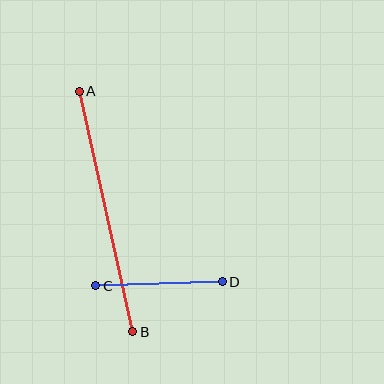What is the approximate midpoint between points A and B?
The midpoint is at approximately (106, 211) pixels.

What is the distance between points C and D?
The distance is approximately 126 pixels.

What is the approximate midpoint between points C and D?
The midpoint is at approximately (159, 284) pixels.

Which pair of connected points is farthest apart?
Points A and B are farthest apart.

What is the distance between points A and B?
The distance is approximately 246 pixels.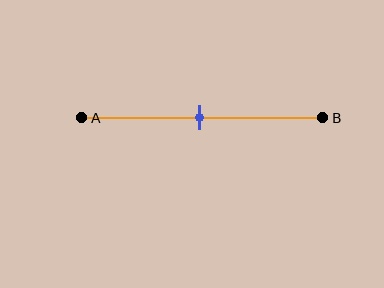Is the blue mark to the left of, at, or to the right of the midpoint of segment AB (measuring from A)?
The blue mark is approximately at the midpoint of segment AB.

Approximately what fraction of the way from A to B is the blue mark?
The blue mark is approximately 50% of the way from A to B.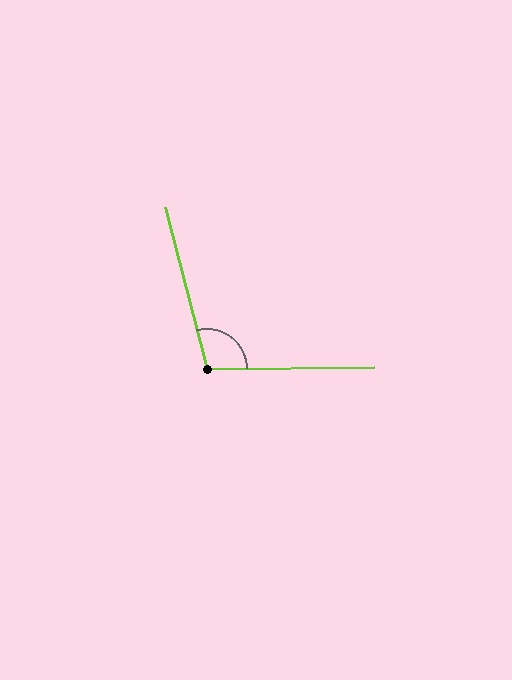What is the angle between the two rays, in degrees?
Approximately 104 degrees.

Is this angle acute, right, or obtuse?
It is obtuse.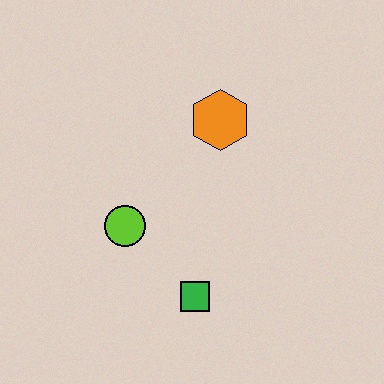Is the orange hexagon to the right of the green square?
Yes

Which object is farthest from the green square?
The orange hexagon is farthest from the green square.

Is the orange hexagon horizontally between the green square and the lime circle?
No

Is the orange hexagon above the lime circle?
Yes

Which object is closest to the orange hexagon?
The lime circle is closest to the orange hexagon.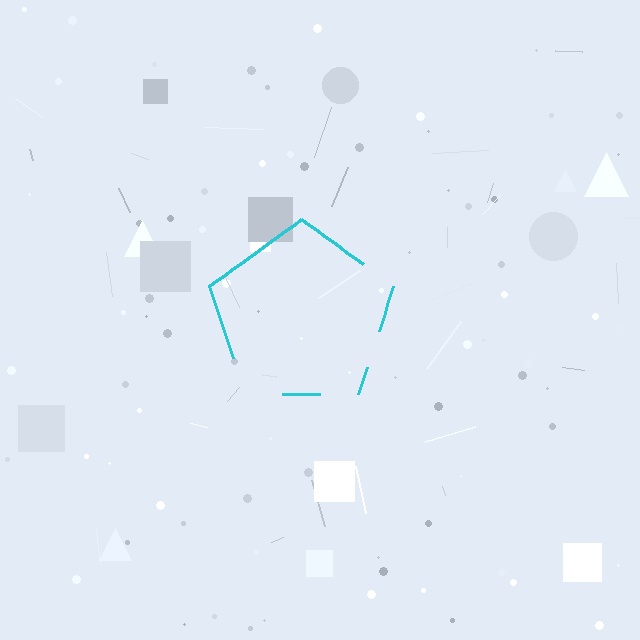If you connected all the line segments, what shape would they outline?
They would outline a pentagon.